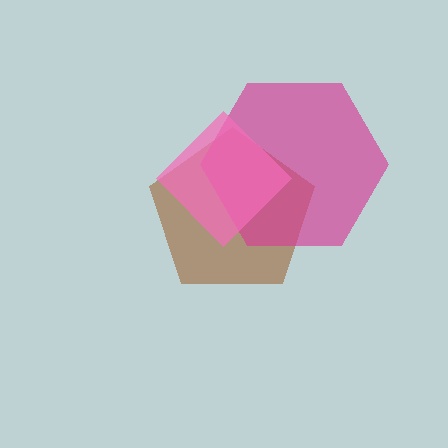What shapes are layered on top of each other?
The layered shapes are: a brown pentagon, a magenta hexagon, a pink diamond.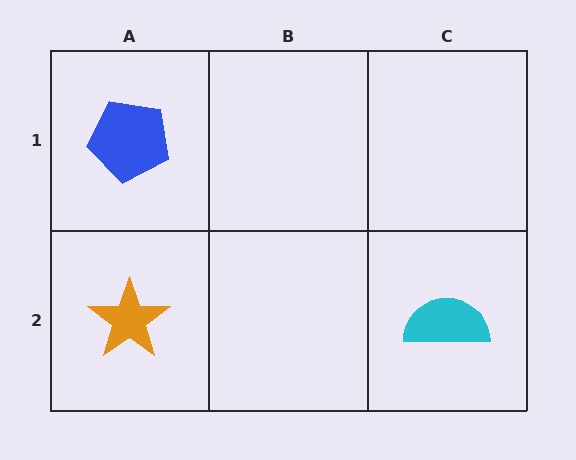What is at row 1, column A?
A blue pentagon.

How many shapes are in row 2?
2 shapes.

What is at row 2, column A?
An orange star.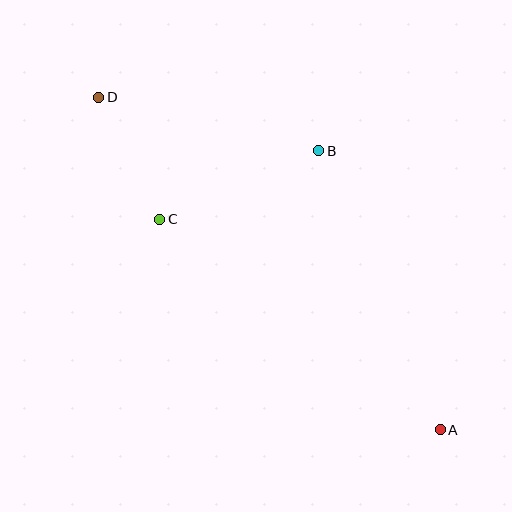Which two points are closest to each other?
Points C and D are closest to each other.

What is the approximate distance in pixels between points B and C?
The distance between B and C is approximately 173 pixels.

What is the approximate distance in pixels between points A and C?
The distance between A and C is approximately 351 pixels.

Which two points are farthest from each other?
Points A and D are farthest from each other.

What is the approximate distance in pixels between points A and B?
The distance between A and B is approximately 304 pixels.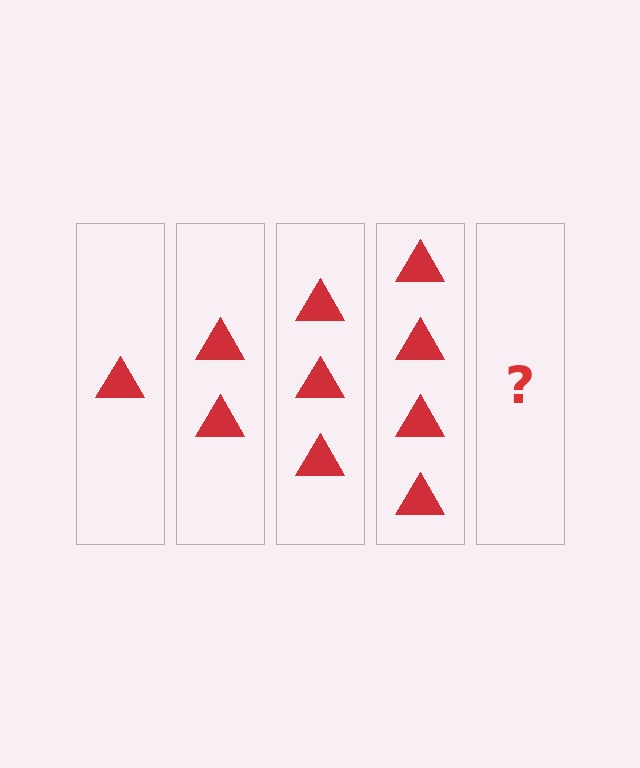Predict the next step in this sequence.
The next step is 5 triangles.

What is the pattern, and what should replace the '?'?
The pattern is that each step adds one more triangle. The '?' should be 5 triangles.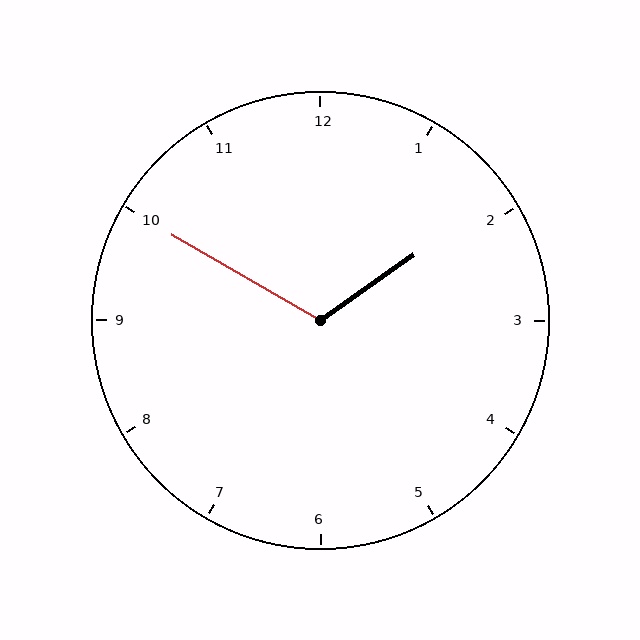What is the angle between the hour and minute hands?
Approximately 115 degrees.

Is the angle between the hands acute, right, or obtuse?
It is obtuse.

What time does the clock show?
1:50.